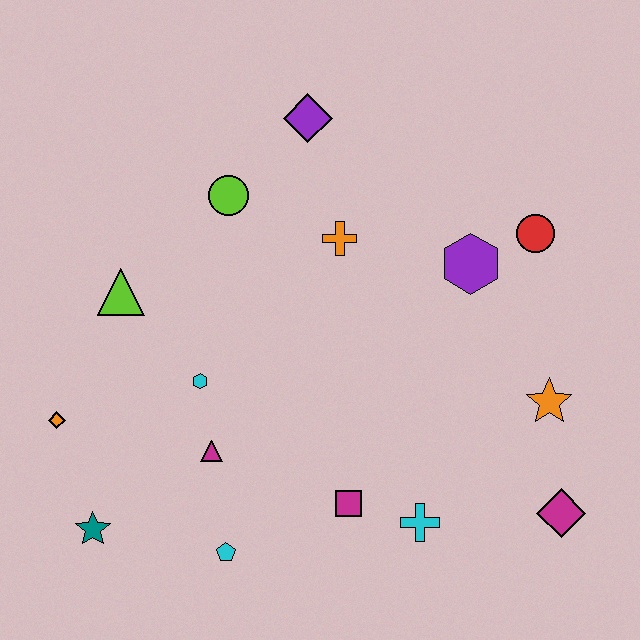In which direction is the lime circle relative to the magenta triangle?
The lime circle is above the magenta triangle.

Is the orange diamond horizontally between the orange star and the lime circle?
No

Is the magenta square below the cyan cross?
No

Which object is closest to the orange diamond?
The teal star is closest to the orange diamond.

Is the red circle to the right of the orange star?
No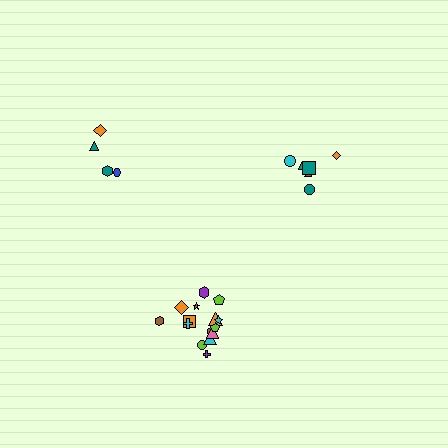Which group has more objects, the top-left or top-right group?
The top-right group.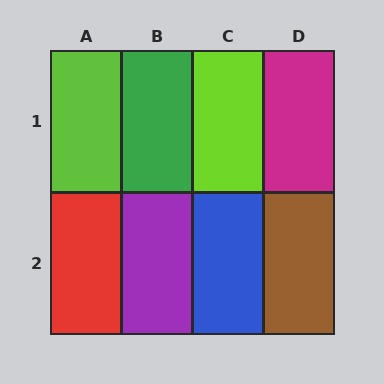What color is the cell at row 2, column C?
Blue.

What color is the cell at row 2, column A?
Red.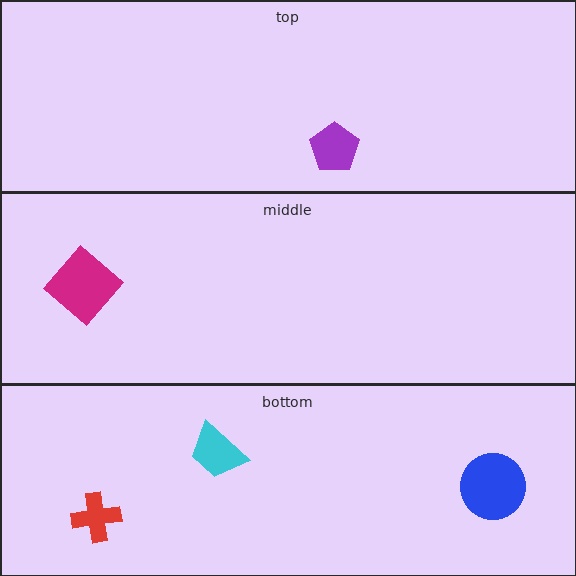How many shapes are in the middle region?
1.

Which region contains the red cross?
The bottom region.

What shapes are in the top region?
The purple pentagon.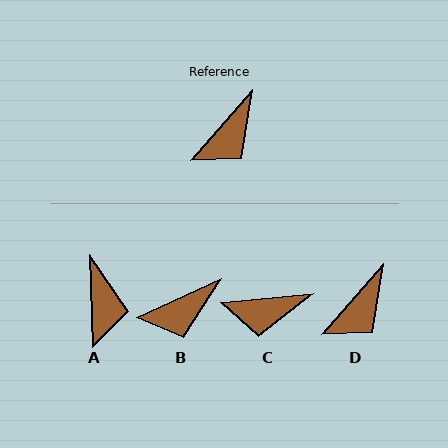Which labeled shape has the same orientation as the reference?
D.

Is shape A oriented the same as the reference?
No, it is off by about 43 degrees.